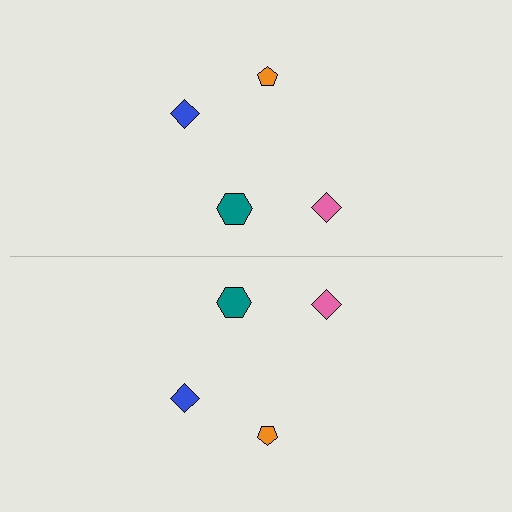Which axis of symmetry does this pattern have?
The pattern has a horizontal axis of symmetry running through the center of the image.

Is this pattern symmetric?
Yes, this pattern has bilateral (reflection) symmetry.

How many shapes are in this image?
There are 8 shapes in this image.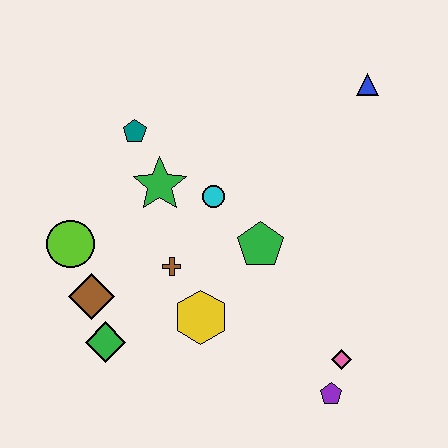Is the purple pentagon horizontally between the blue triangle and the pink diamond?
No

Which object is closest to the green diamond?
The brown diamond is closest to the green diamond.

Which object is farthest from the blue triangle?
The green diamond is farthest from the blue triangle.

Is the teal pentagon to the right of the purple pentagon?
No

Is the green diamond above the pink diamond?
Yes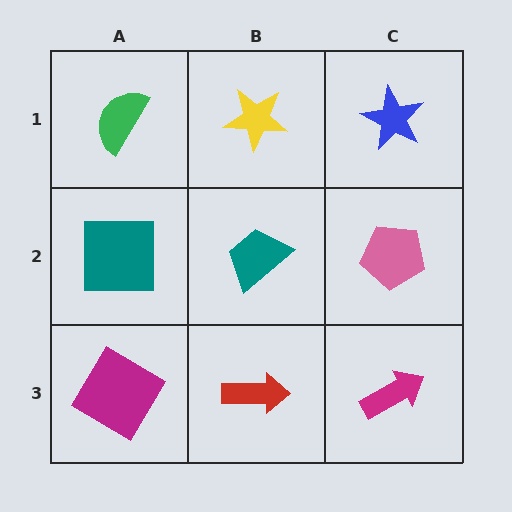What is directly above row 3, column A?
A teal square.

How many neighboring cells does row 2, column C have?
3.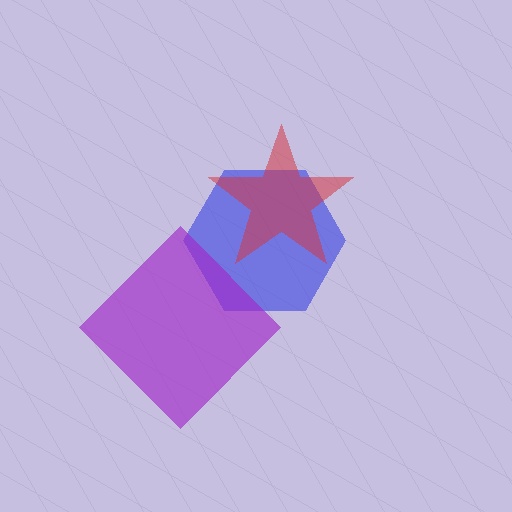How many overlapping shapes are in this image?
There are 3 overlapping shapes in the image.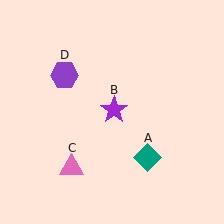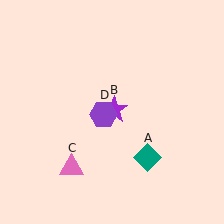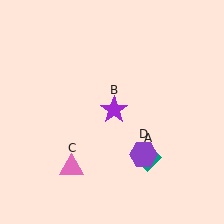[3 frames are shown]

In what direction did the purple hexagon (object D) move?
The purple hexagon (object D) moved down and to the right.